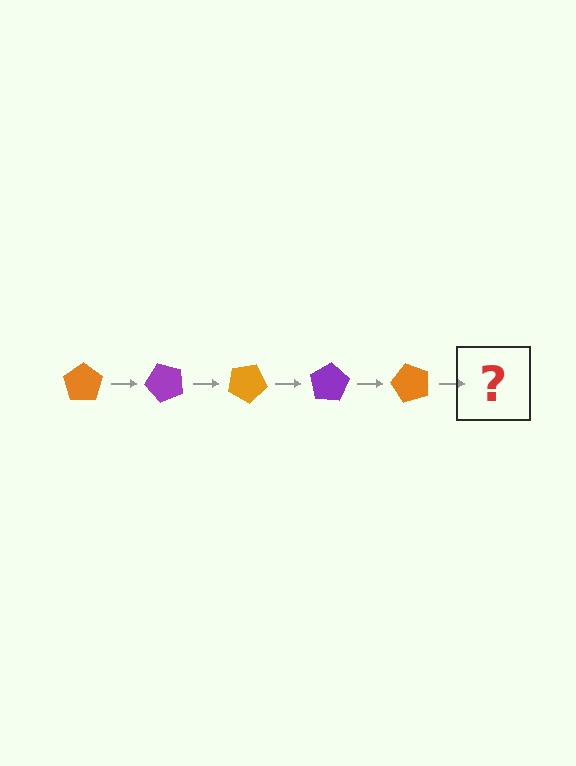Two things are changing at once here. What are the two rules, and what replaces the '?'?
The two rules are that it rotates 50 degrees each step and the color cycles through orange and purple. The '?' should be a purple pentagon, rotated 250 degrees from the start.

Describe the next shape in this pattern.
It should be a purple pentagon, rotated 250 degrees from the start.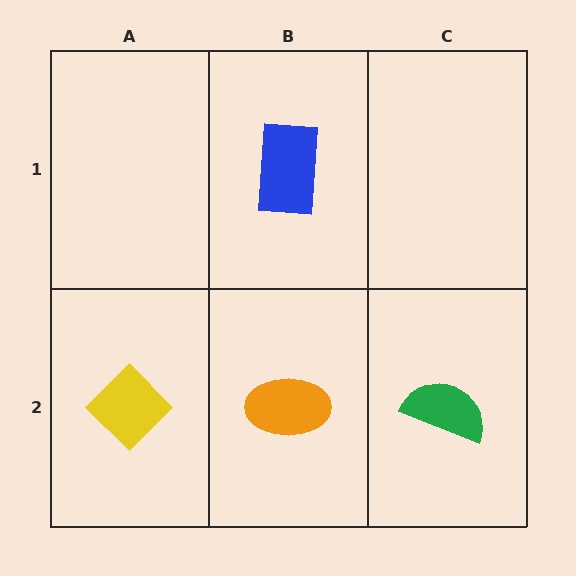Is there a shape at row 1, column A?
No, that cell is empty.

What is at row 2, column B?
An orange ellipse.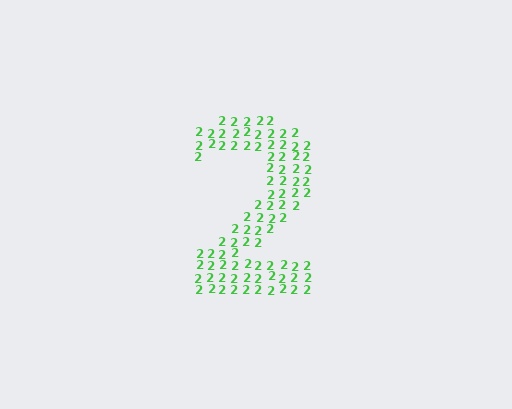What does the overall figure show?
The overall figure shows the digit 2.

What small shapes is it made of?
It is made of small digit 2's.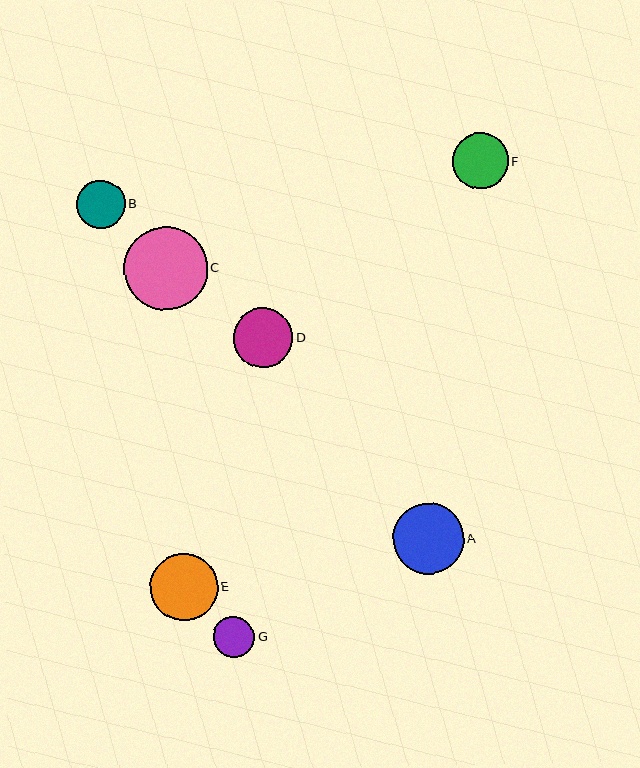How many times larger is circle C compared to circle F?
Circle C is approximately 1.5 times the size of circle F.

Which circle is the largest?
Circle C is the largest with a size of approximately 83 pixels.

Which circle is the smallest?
Circle G is the smallest with a size of approximately 42 pixels.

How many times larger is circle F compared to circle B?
Circle F is approximately 1.2 times the size of circle B.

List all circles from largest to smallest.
From largest to smallest: C, A, E, D, F, B, G.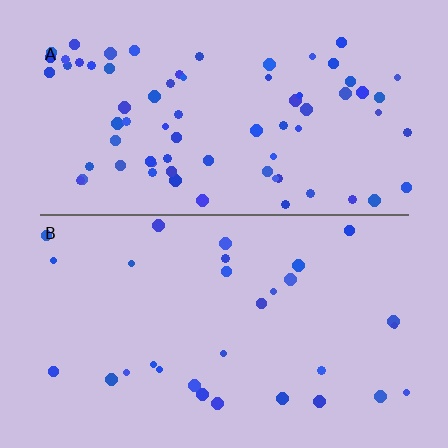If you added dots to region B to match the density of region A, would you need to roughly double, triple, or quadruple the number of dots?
Approximately double.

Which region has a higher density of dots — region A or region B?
A (the top).